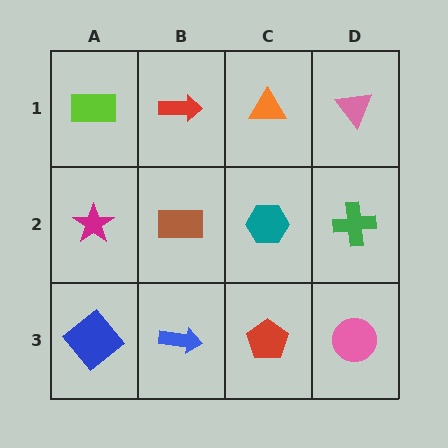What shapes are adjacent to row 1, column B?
A brown rectangle (row 2, column B), a lime rectangle (row 1, column A), an orange triangle (row 1, column C).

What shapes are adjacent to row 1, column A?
A magenta star (row 2, column A), a red arrow (row 1, column B).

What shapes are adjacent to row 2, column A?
A lime rectangle (row 1, column A), a blue diamond (row 3, column A), a brown rectangle (row 2, column B).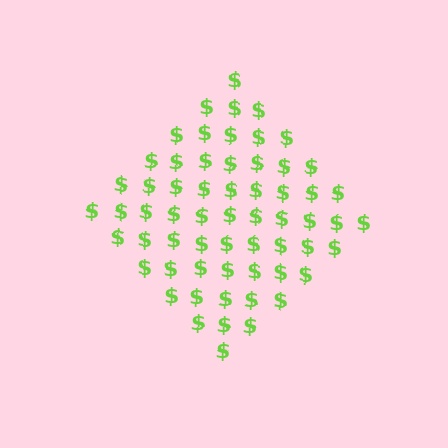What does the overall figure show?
The overall figure shows a diamond.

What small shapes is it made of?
It is made of small dollar signs.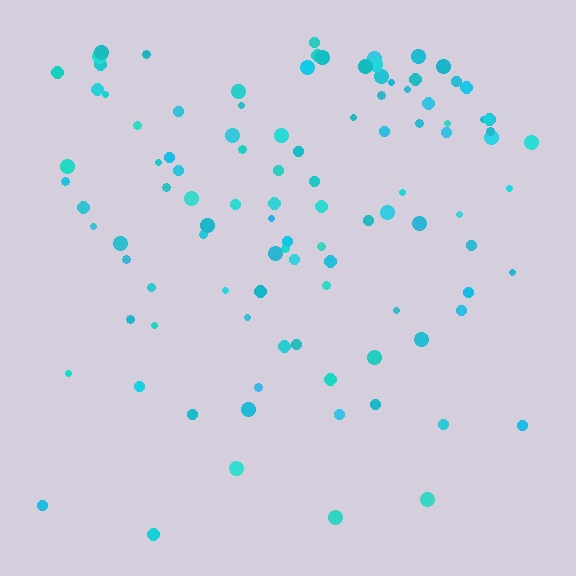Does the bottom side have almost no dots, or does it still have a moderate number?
Still a moderate number, just noticeably fewer than the top.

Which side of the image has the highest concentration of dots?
The top.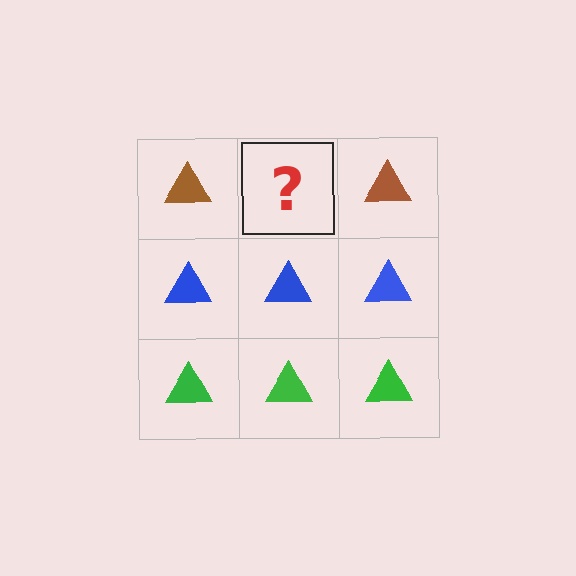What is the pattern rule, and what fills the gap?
The rule is that each row has a consistent color. The gap should be filled with a brown triangle.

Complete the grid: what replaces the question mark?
The question mark should be replaced with a brown triangle.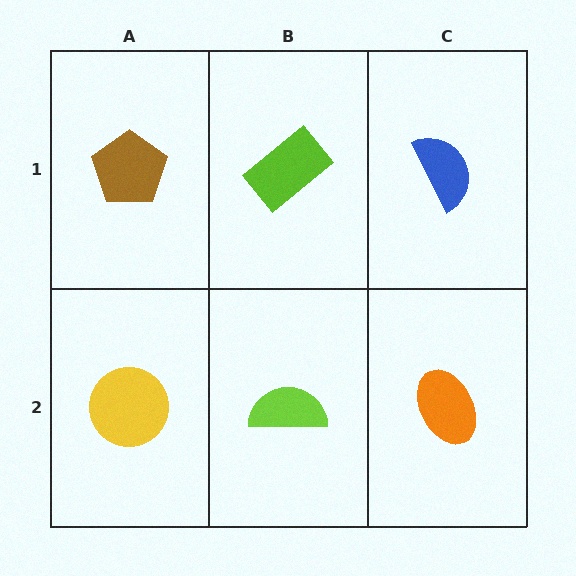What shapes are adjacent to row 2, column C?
A blue semicircle (row 1, column C), a lime semicircle (row 2, column B).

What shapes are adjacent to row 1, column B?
A lime semicircle (row 2, column B), a brown pentagon (row 1, column A), a blue semicircle (row 1, column C).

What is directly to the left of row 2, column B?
A yellow circle.